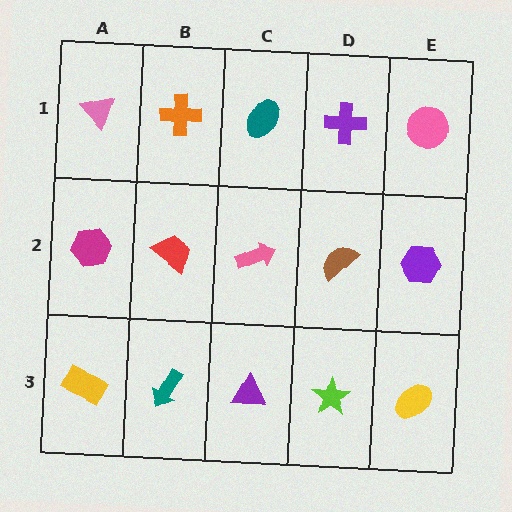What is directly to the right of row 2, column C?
A brown semicircle.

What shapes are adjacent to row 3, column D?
A brown semicircle (row 2, column D), a purple triangle (row 3, column C), a yellow ellipse (row 3, column E).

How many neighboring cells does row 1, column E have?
2.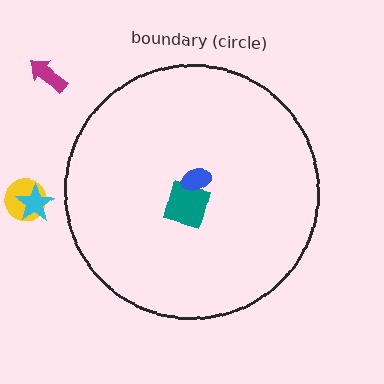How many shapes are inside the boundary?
2 inside, 3 outside.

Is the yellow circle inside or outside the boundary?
Outside.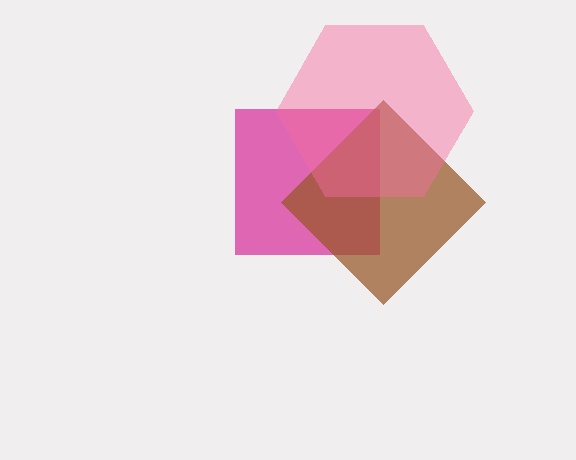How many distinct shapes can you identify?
There are 3 distinct shapes: a magenta square, a brown diamond, a pink hexagon.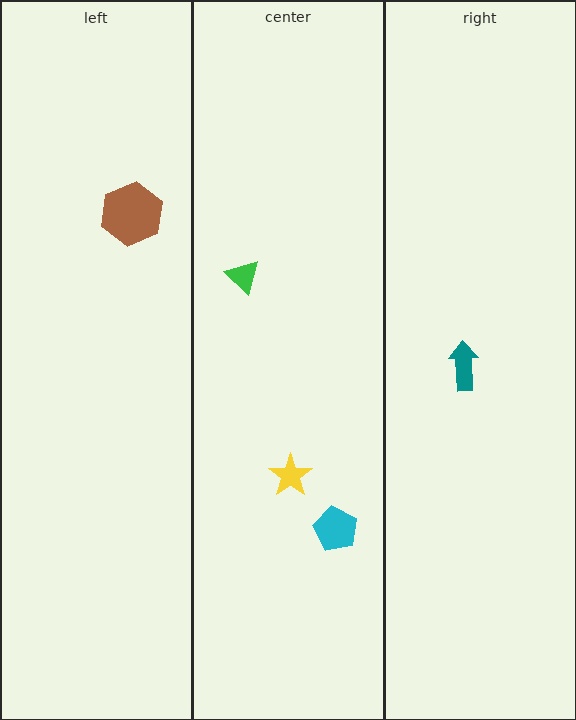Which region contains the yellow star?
The center region.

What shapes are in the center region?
The cyan pentagon, the yellow star, the green triangle.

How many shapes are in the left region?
1.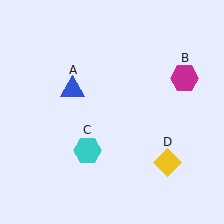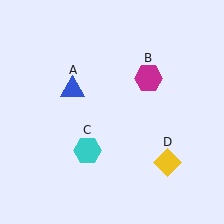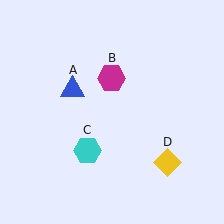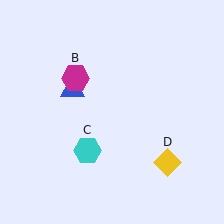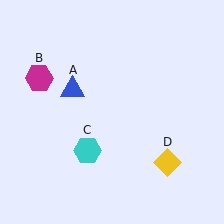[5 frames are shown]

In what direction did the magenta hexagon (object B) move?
The magenta hexagon (object B) moved left.